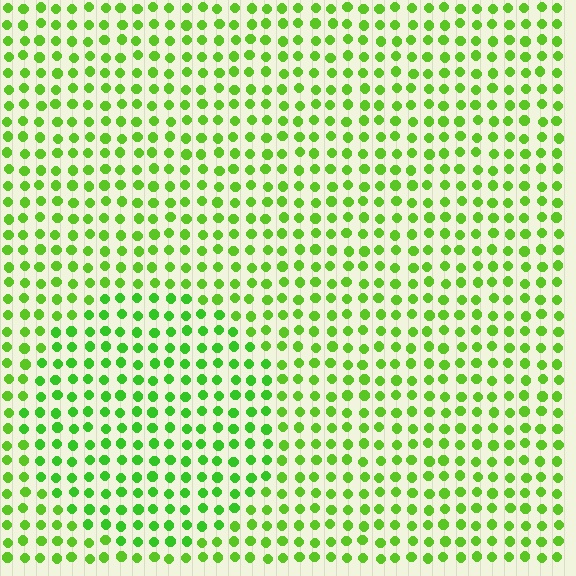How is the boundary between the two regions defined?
The boundary is defined purely by a slight shift in hue (about 15 degrees). Spacing, size, and orientation are identical on both sides.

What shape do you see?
I see a circle.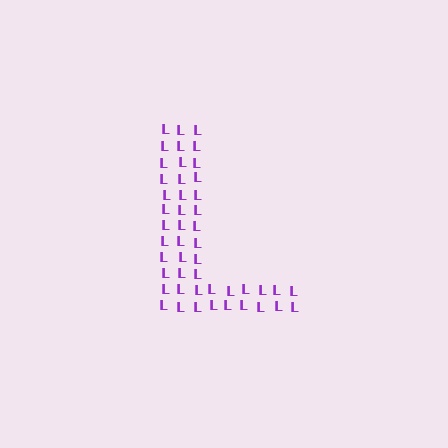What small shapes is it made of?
It is made of small letter L's.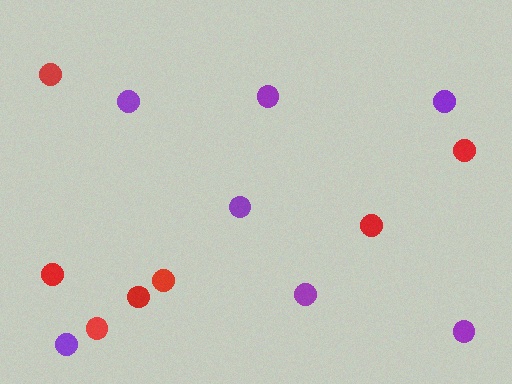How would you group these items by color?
There are 2 groups: one group of purple circles (7) and one group of red circles (7).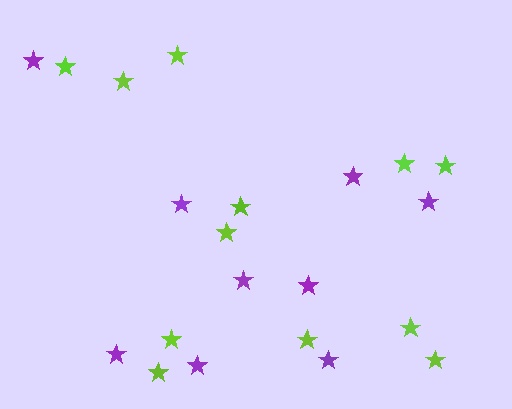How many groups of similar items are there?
There are 2 groups: one group of lime stars (12) and one group of purple stars (9).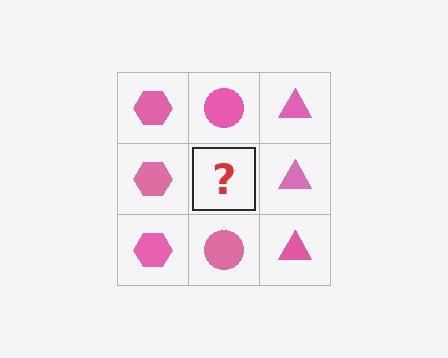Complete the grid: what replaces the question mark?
The question mark should be replaced with a pink circle.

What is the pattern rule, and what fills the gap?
The rule is that each column has a consistent shape. The gap should be filled with a pink circle.